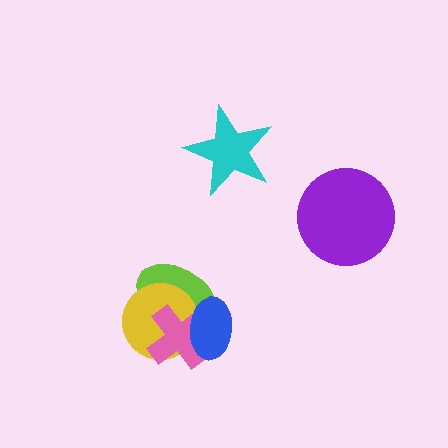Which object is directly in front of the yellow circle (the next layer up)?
The pink cross is directly in front of the yellow circle.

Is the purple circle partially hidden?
No, no other shape covers it.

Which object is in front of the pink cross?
The blue ellipse is in front of the pink cross.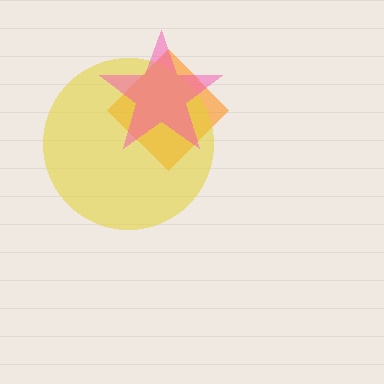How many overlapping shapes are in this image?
There are 3 overlapping shapes in the image.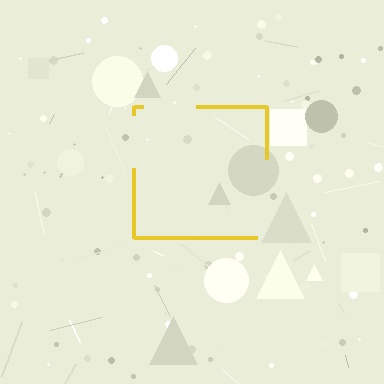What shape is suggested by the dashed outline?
The dashed outline suggests a square.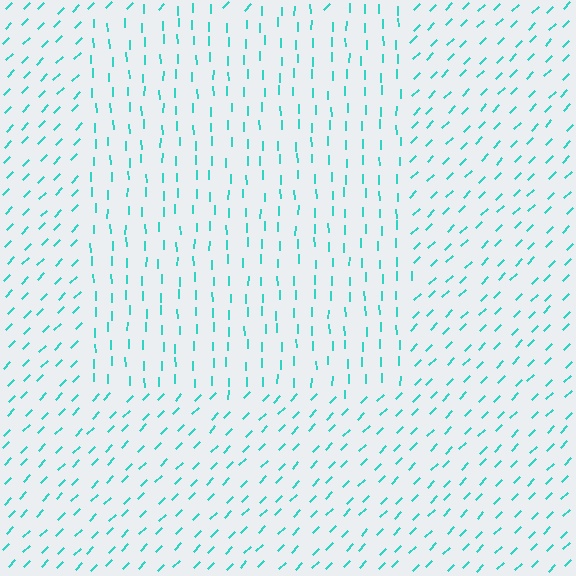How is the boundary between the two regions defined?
The boundary is defined purely by a change in line orientation (approximately 45 degrees difference). All lines are the same color and thickness.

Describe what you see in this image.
The image is filled with small cyan line segments. A rectangle region in the image has lines oriented differently from the surrounding lines, creating a visible texture boundary.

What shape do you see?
I see a rectangle.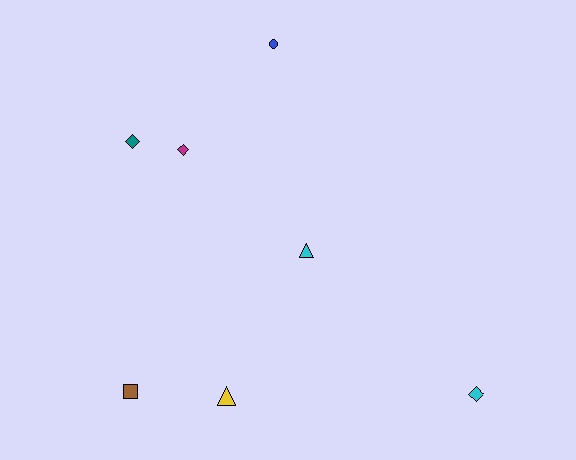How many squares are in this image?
There is 1 square.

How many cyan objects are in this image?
There are 2 cyan objects.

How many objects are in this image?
There are 7 objects.